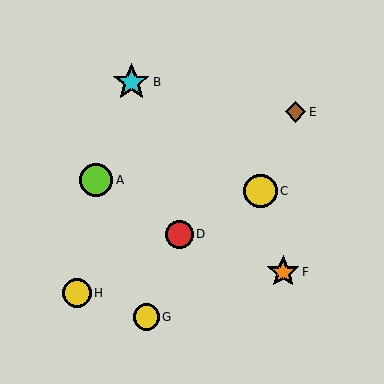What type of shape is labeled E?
Shape E is a brown diamond.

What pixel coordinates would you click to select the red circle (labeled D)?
Click at (179, 234) to select the red circle D.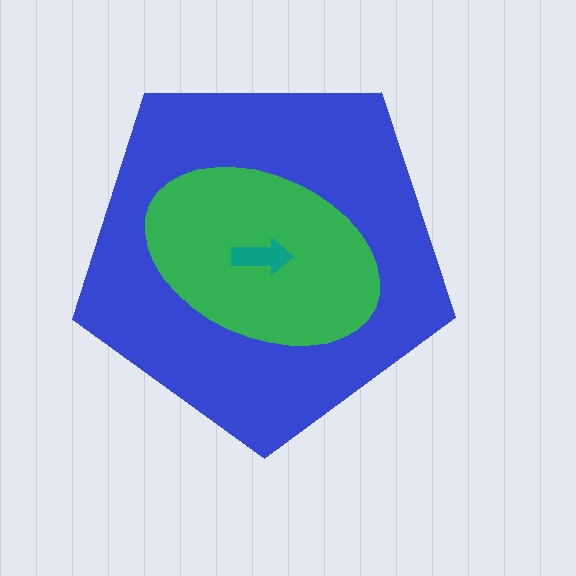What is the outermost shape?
The blue pentagon.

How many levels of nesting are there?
3.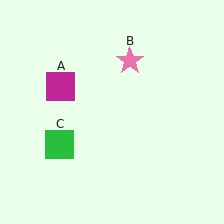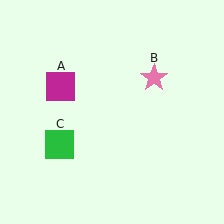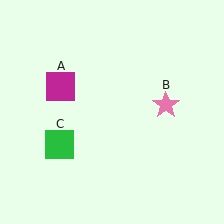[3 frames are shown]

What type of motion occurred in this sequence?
The pink star (object B) rotated clockwise around the center of the scene.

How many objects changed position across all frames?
1 object changed position: pink star (object B).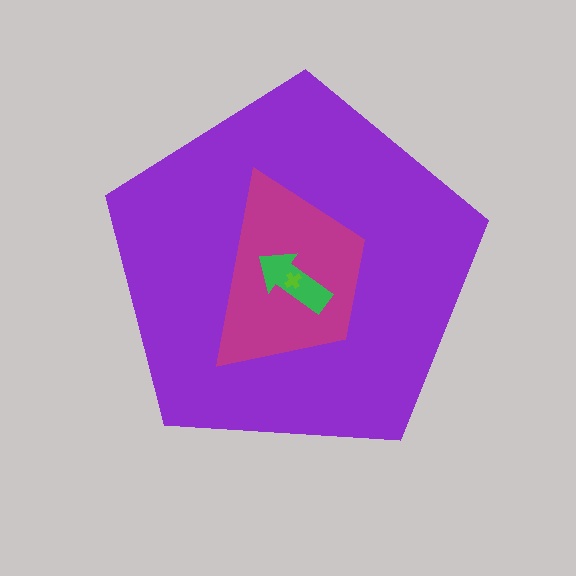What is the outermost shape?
The purple pentagon.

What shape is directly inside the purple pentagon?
The magenta trapezoid.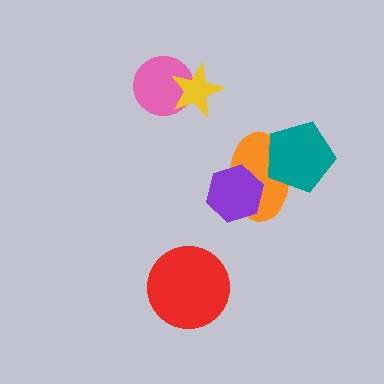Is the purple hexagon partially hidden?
No, no other shape covers it.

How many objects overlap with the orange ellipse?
2 objects overlap with the orange ellipse.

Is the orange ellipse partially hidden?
Yes, it is partially covered by another shape.